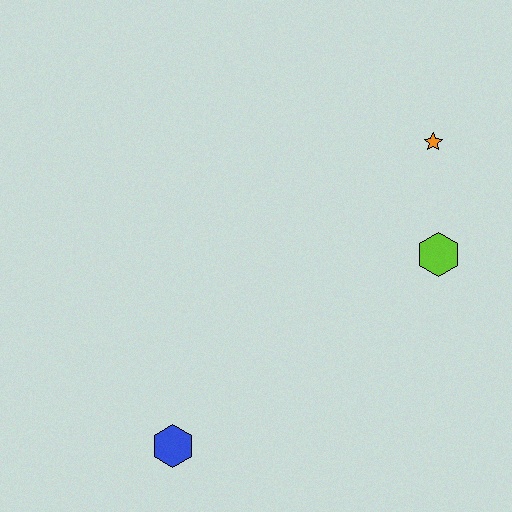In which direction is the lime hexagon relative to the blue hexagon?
The lime hexagon is to the right of the blue hexagon.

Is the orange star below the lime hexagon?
No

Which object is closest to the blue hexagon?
The lime hexagon is closest to the blue hexagon.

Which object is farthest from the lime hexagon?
The blue hexagon is farthest from the lime hexagon.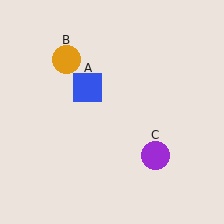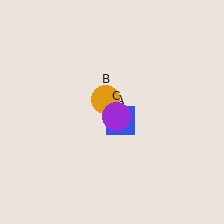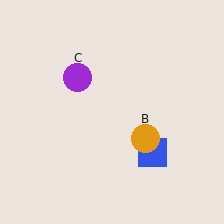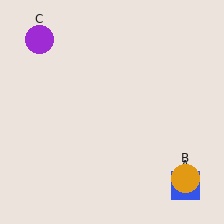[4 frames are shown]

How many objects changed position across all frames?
3 objects changed position: blue square (object A), orange circle (object B), purple circle (object C).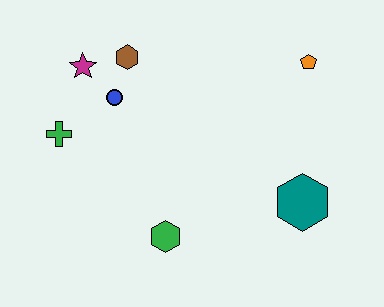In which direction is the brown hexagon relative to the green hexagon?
The brown hexagon is above the green hexagon.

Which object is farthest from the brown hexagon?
The teal hexagon is farthest from the brown hexagon.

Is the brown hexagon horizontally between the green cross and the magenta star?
No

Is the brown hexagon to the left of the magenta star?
No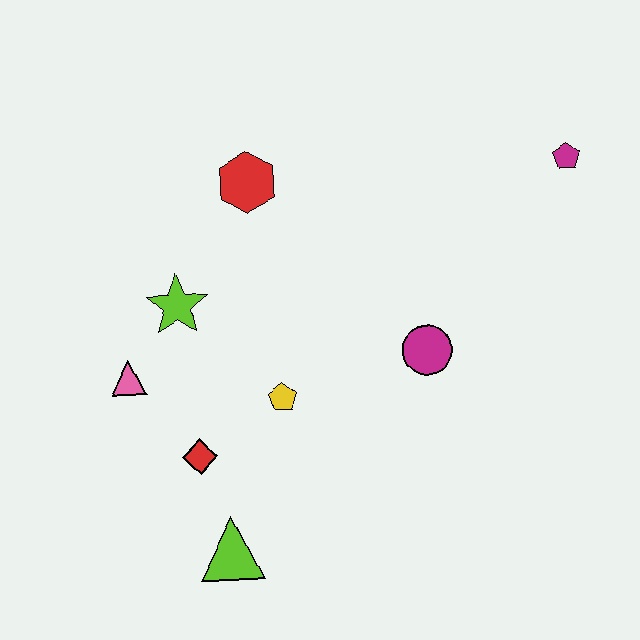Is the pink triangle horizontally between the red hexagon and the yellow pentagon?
No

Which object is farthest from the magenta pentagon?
The lime triangle is farthest from the magenta pentagon.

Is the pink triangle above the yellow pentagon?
Yes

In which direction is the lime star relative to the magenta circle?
The lime star is to the left of the magenta circle.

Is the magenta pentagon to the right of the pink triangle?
Yes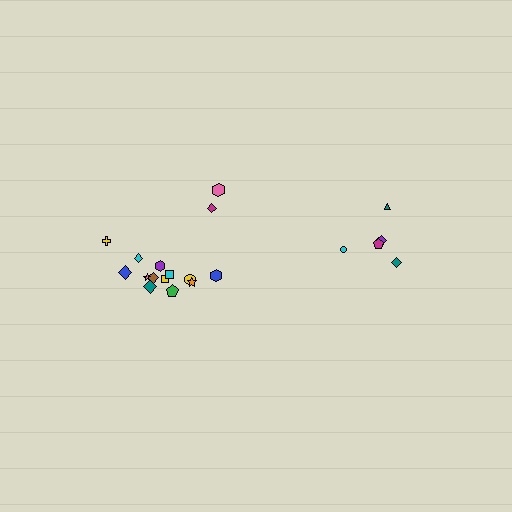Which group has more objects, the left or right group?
The left group.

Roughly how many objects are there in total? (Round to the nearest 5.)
Roughly 20 objects in total.